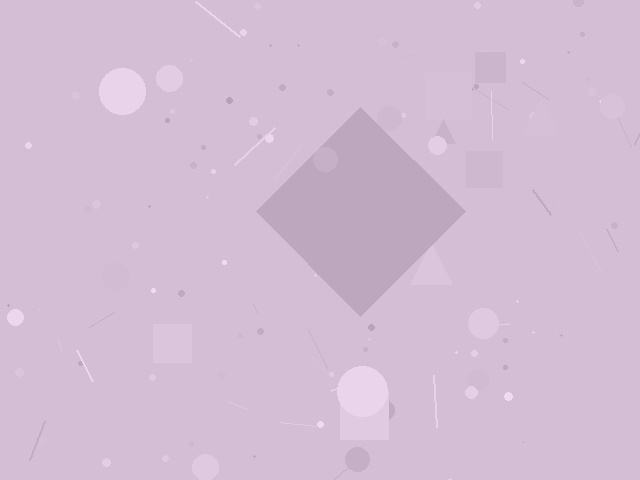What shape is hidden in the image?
A diamond is hidden in the image.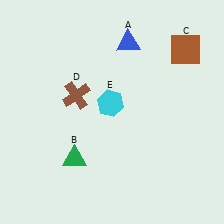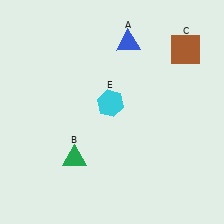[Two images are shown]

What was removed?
The brown cross (D) was removed in Image 2.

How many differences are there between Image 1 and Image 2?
There is 1 difference between the two images.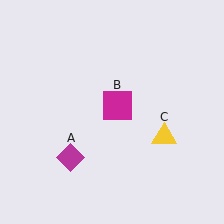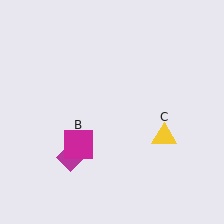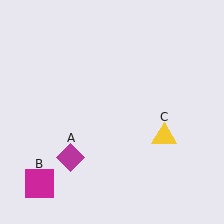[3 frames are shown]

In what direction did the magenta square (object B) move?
The magenta square (object B) moved down and to the left.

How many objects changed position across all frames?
1 object changed position: magenta square (object B).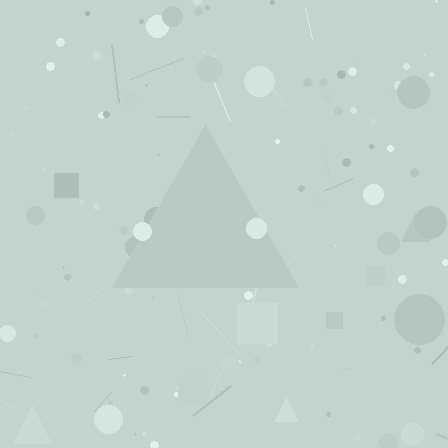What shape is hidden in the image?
A triangle is hidden in the image.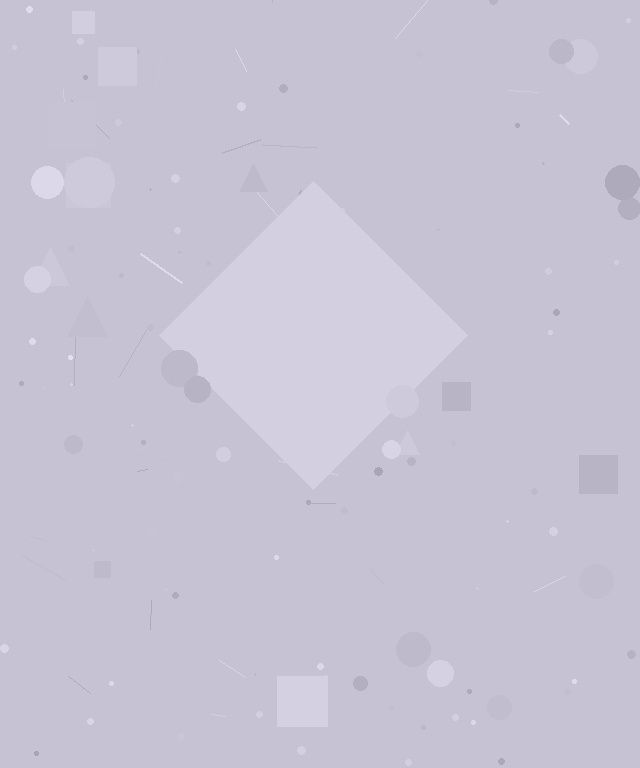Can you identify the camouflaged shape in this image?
The camouflaged shape is a diamond.